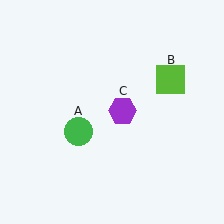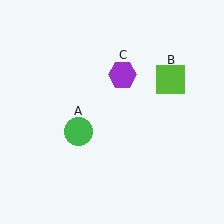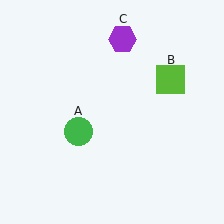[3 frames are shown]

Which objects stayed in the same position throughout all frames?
Green circle (object A) and lime square (object B) remained stationary.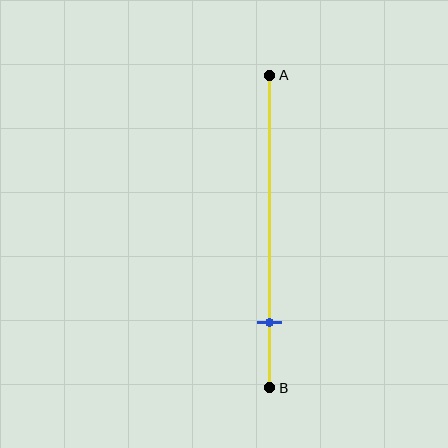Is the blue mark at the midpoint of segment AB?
No, the mark is at about 80% from A, not at the 50% midpoint.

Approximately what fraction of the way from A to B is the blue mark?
The blue mark is approximately 80% of the way from A to B.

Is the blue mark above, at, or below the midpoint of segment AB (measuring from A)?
The blue mark is below the midpoint of segment AB.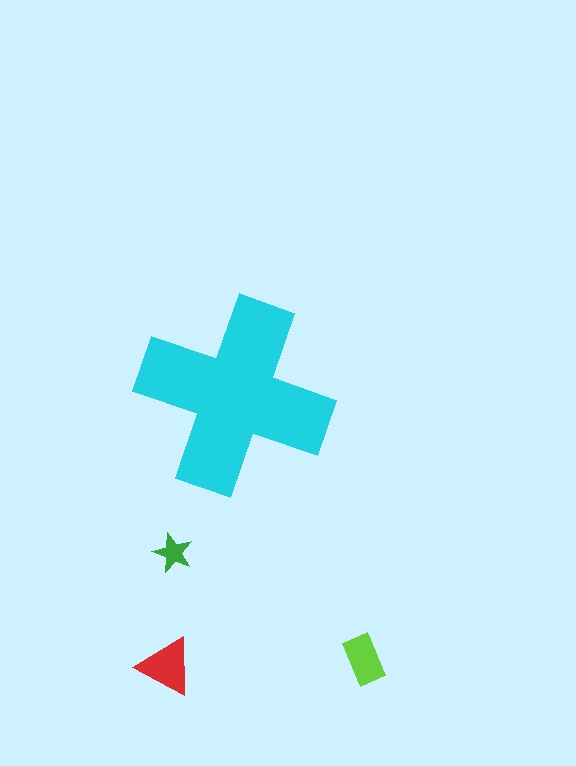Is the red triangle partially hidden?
No, the red triangle is fully visible.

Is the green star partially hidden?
No, the green star is fully visible.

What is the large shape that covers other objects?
A cyan cross.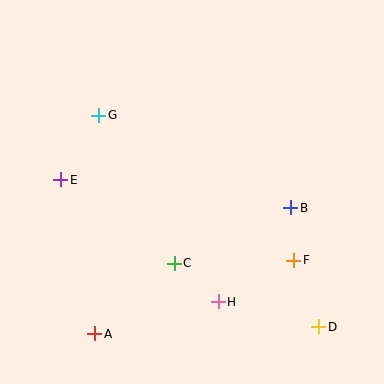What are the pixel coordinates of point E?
Point E is at (61, 180).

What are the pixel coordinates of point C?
Point C is at (174, 263).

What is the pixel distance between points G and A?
The distance between G and A is 218 pixels.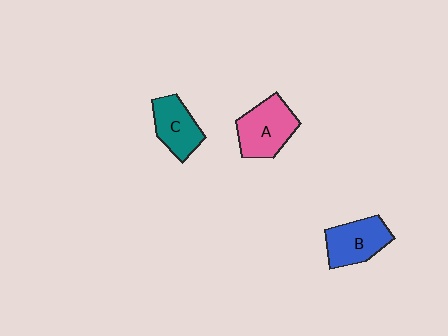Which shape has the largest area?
Shape A (pink).